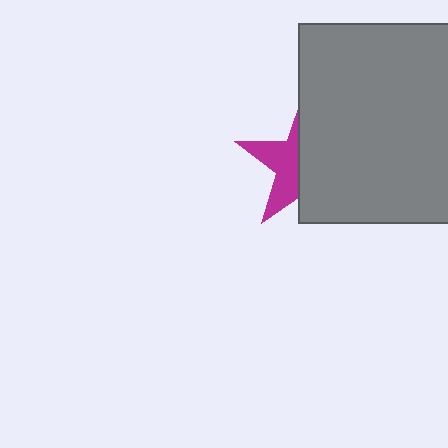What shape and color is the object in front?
The object in front is a gray square.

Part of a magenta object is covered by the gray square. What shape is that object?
It is a star.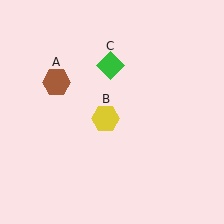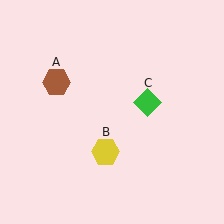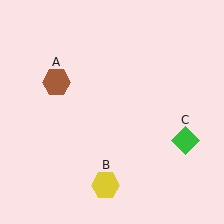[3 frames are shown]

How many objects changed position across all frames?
2 objects changed position: yellow hexagon (object B), green diamond (object C).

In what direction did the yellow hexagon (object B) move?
The yellow hexagon (object B) moved down.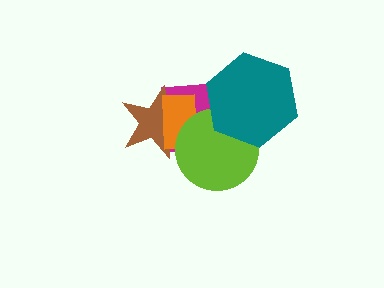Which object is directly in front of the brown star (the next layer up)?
The orange rectangle is directly in front of the brown star.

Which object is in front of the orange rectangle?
The lime circle is in front of the orange rectangle.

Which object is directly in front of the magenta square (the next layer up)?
The brown star is directly in front of the magenta square.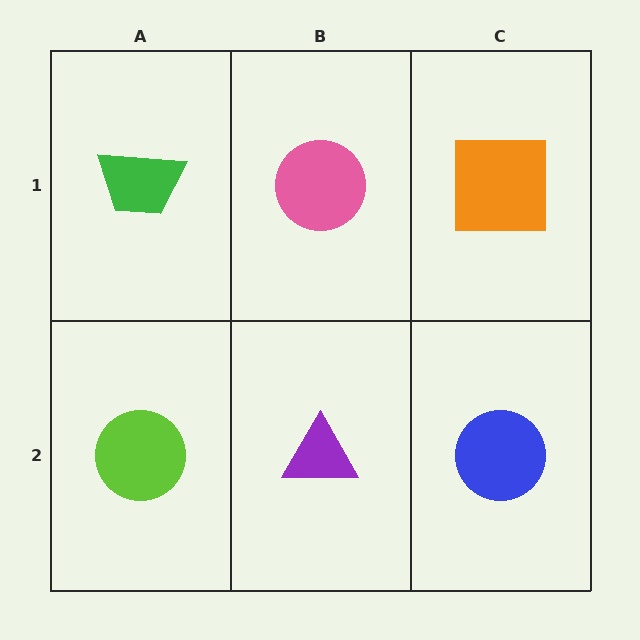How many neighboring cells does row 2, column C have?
2.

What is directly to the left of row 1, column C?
A pink circle.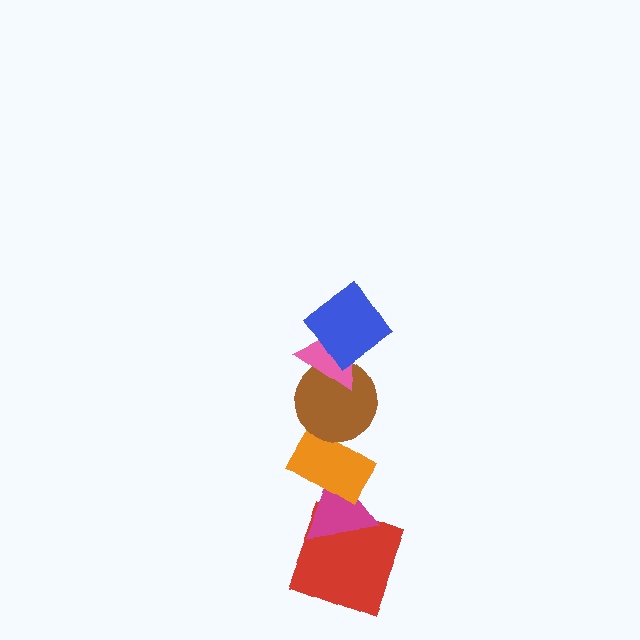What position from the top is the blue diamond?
The blue diamond is 1st from the top.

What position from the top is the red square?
The red square is 6th from the top.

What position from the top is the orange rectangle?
The orange rectangle is 4th from the top.